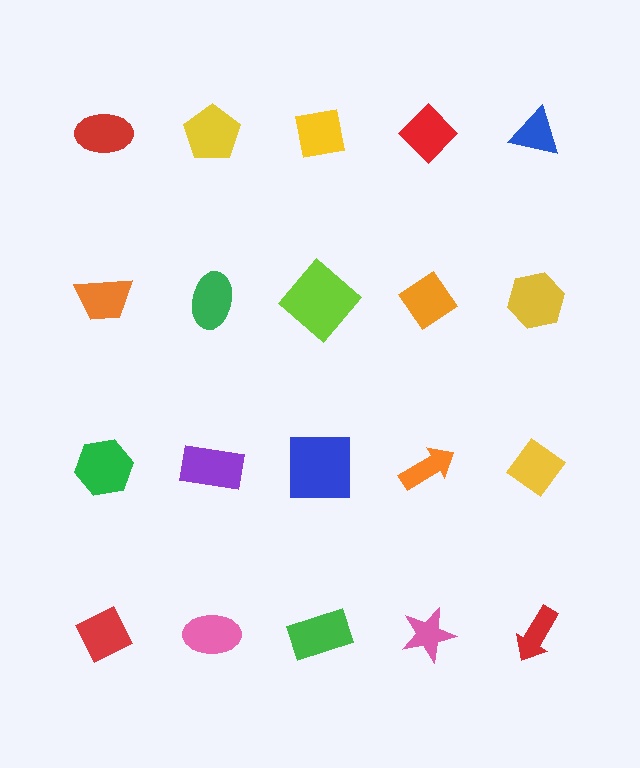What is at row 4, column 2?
A pink ellipse.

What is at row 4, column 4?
A pink star.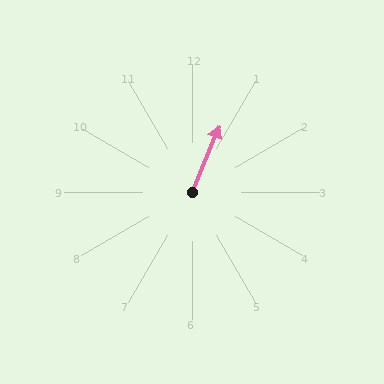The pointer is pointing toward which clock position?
Roughly 1 o'clock.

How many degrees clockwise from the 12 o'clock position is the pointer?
Approximately 22 degrees.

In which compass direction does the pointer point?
North.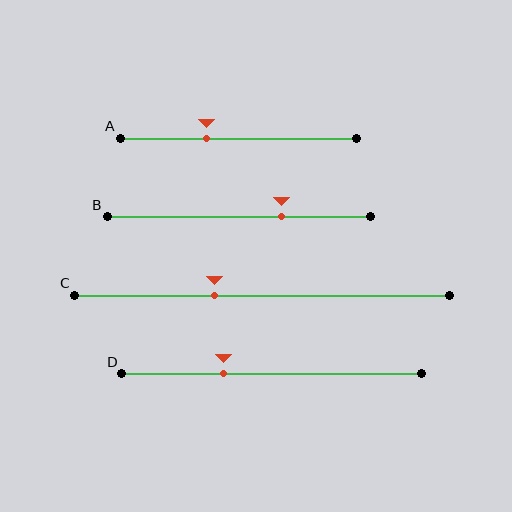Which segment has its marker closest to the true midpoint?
Segment C has its marker closest to the true midpoint.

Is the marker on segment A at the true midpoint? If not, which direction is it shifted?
No, the marker on segment A is shifted to the left by about 14% of the segment length.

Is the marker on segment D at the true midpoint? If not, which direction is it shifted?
No, the marker on segment D is shifted to the left by about 16% of the segment length.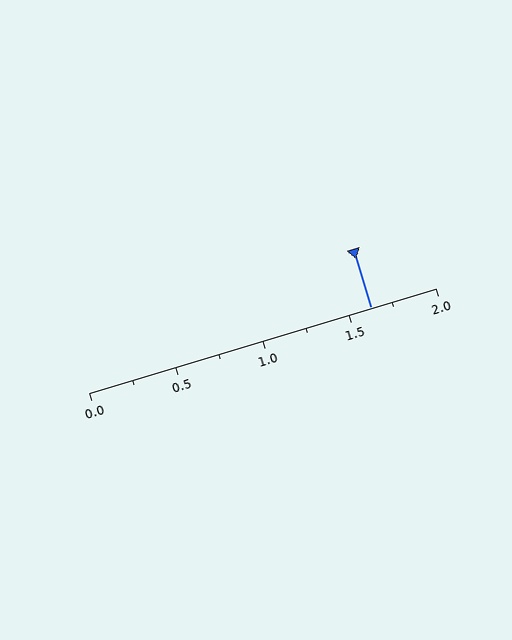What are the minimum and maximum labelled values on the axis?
The axis runs from 0.0 to 2.0.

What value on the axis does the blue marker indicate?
The marker indicates approximately 1.62.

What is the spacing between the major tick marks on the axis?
The major ticks are spaced 0.5 apart.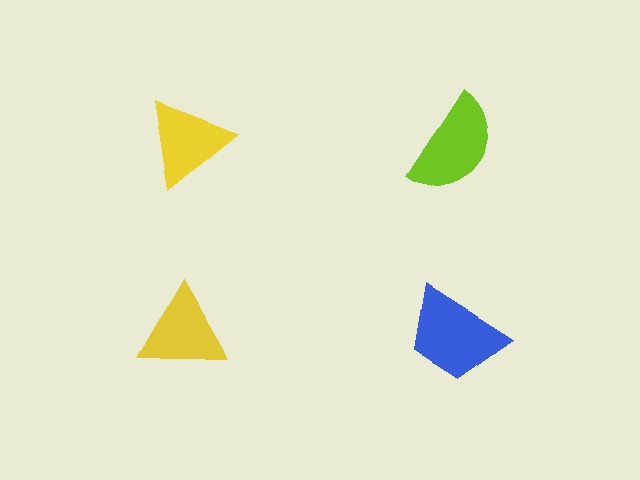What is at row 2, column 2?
A blue trapezoid.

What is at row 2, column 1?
A yellow triangle.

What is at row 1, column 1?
A yellow triangle.